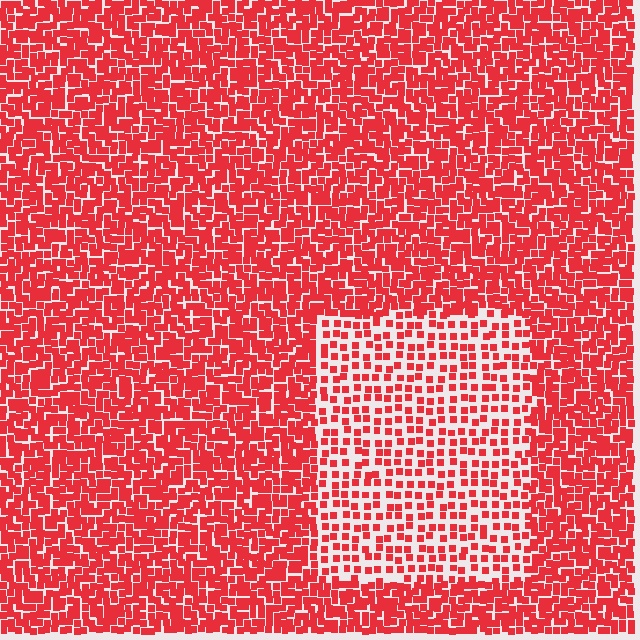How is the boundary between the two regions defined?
The boundary is defined by a change in element density (approximately 2.1x ratio). All elements are the same color, size, and shape.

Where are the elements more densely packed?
The elements are more densely packed outside the rectangle boundary.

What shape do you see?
I see a rectangle.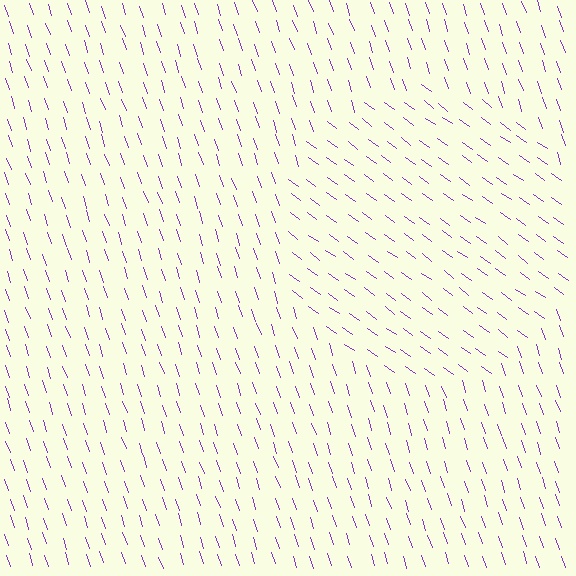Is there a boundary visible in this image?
Yes, there is a texture boundary formed by a change in line orientation.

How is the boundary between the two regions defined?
The boundary is defined purely by a change in line orientation (approximately 35 degrees difference). All lines are the same color and thickness.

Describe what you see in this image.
The image is filled with small purple line segments. A circle region in the image has lines oriented differently from the surrounding lines, creating a visible texture boundary.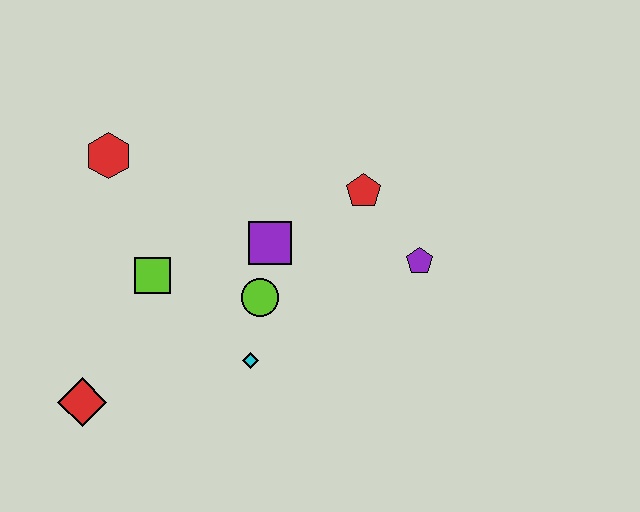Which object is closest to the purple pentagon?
The red pentagon is closest to the purple pentagon.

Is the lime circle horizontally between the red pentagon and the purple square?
No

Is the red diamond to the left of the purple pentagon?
Yes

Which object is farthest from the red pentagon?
The red diamond is farthest from the red pentagon.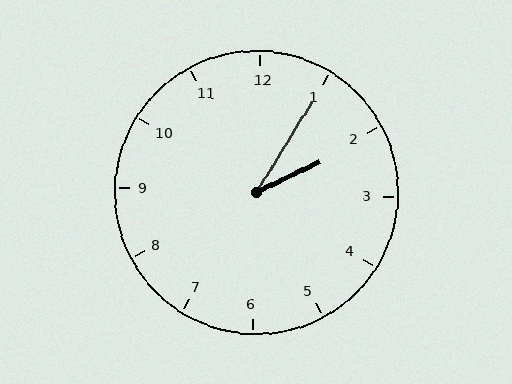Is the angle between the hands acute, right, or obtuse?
It is acute.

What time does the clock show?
2:05.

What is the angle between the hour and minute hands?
Approximately 32 degrees.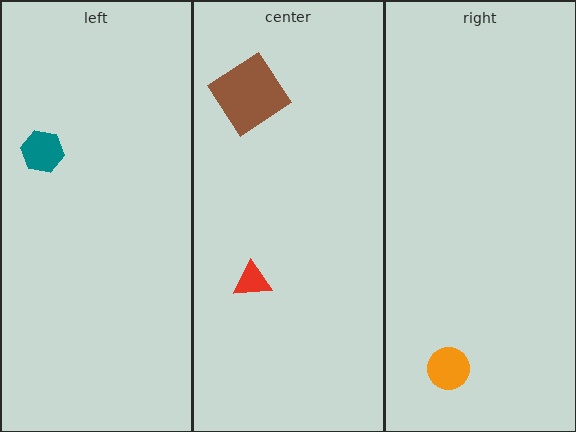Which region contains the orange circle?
The right region.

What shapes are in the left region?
The teal hexagon.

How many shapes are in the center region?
3.